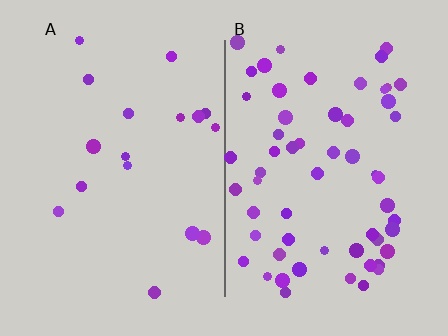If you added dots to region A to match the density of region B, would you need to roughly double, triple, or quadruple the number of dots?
Approximately triple.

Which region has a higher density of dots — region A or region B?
B (the right).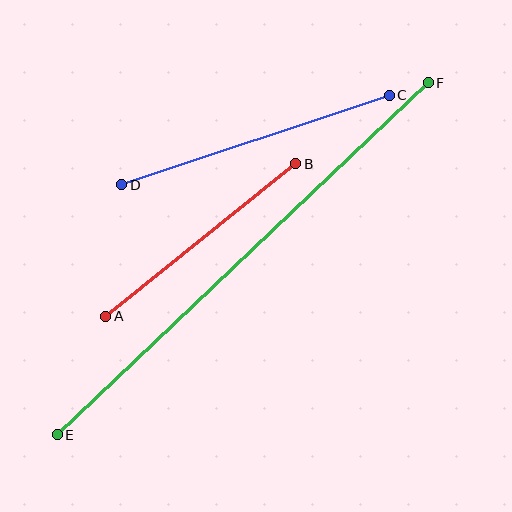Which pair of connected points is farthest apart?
Points E and F are farthest apart.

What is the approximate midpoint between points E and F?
The midpoint is at approximately (243, 259) pixels.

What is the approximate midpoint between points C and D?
The midpoint is at approximately (256, 140) pixels.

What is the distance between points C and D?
The distance is approximately 282 pixels.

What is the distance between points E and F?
The distance is approximately 511 pixels.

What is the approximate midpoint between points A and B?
The midpoint is at approximately (201, 240) pixels.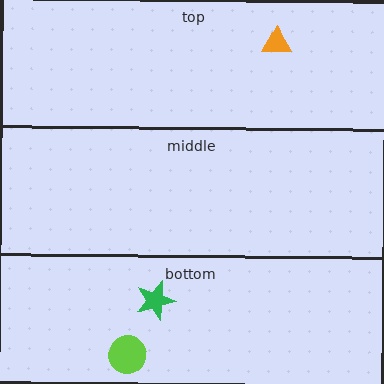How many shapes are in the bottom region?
2.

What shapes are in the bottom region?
The lime circle, the green star.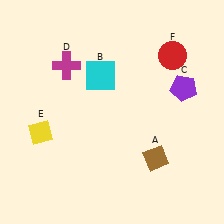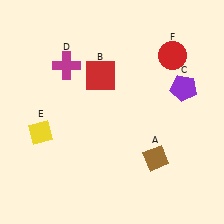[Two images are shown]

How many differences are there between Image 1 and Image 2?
There is 1 difference between the two images.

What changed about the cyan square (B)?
In Image 1, B is cyan. In Image 2, it changed to red.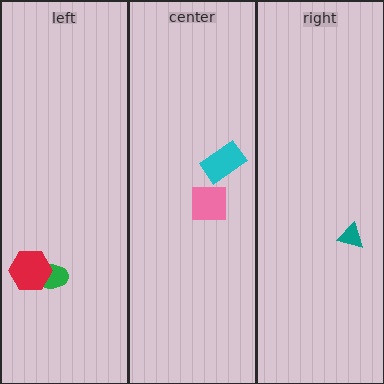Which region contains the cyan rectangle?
The center region.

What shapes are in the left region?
The green ellipse, the red hexagon.